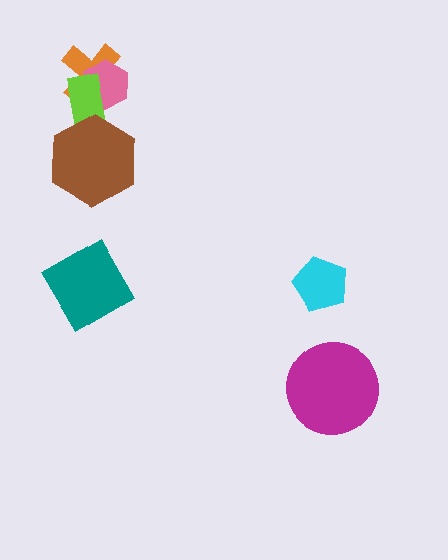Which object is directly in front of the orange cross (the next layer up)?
The pink hexagon is directly in front of the orange cross.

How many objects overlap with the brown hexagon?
1 object overlaps with the brown hexagon.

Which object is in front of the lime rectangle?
The brown hexagon is in front of the lime rectangle.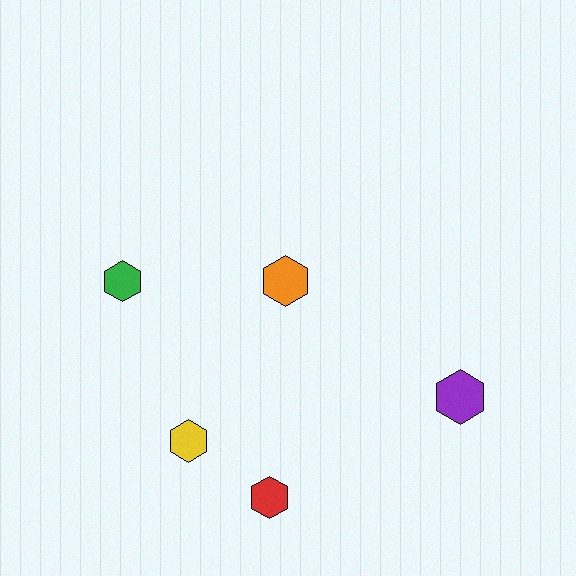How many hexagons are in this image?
There are 5 hexagons.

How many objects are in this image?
There are 5 objects.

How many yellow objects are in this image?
There is 1 yellow object.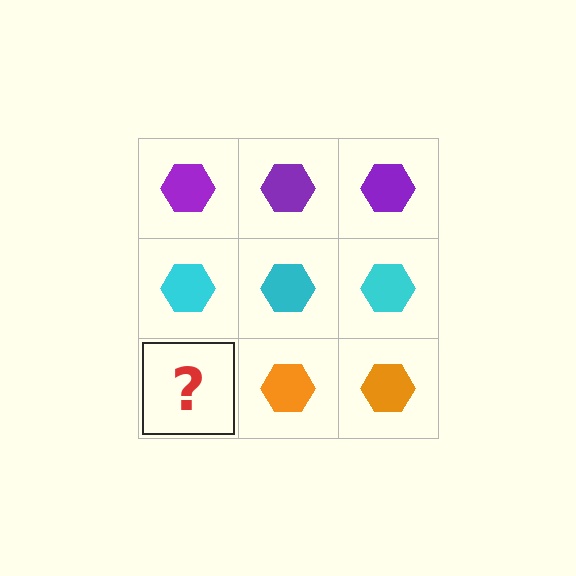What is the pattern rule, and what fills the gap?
The rule is that each row has a consistent color. The gap should be filled with an orange hexagon.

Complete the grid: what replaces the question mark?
The question mark should be replaced with an orange hexagon.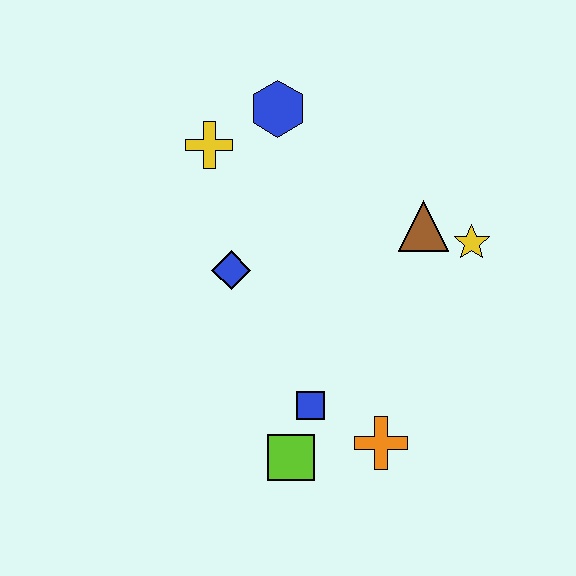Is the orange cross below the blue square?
Yes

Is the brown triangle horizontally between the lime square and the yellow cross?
No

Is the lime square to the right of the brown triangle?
No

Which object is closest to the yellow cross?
The blue hexagon is closest to the yellow cross.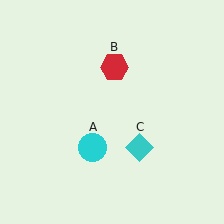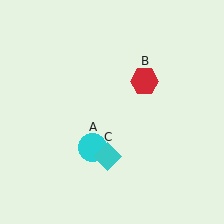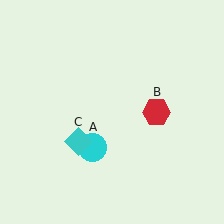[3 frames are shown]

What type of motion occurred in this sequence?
The red hexagon (object B), cyan diamond (object C) rotated clockwise around the center of the scene.